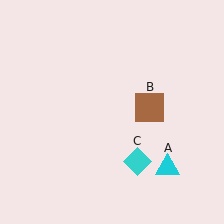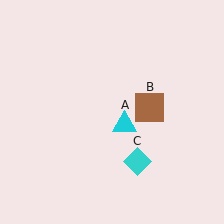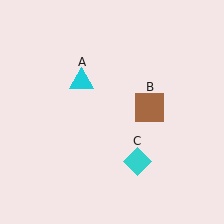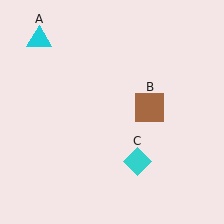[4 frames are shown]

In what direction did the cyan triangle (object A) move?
The cyan triangle (object A) moved up and to the left.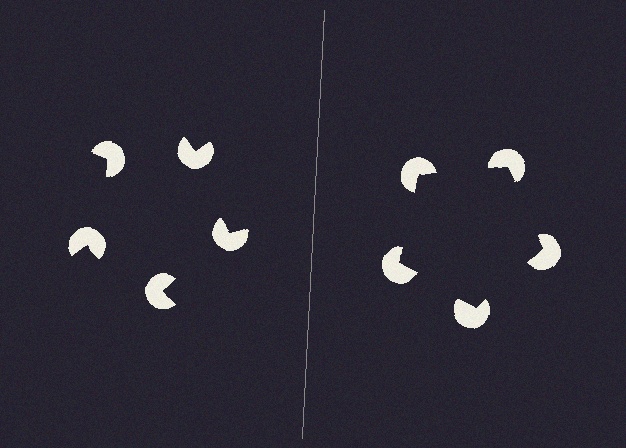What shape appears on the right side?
An illusory pentagon.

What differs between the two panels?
The pac-man discs are positioned identically on both sides; only the wedge orientations differ. On the right they align to a pentagon; on the left they are misaligned.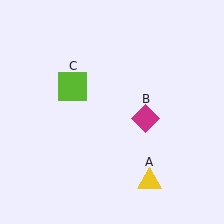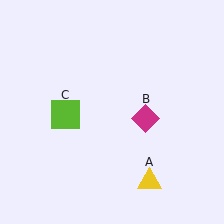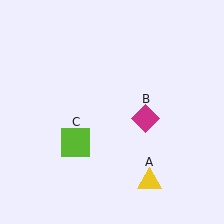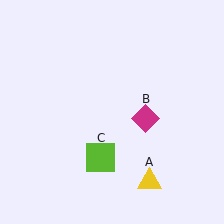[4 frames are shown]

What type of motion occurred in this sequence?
The lime square (object C) rotated counterclockwise around the center of the scene.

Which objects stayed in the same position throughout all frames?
Yellow triangle (object A) and magenta diamond (object B) remained stationary.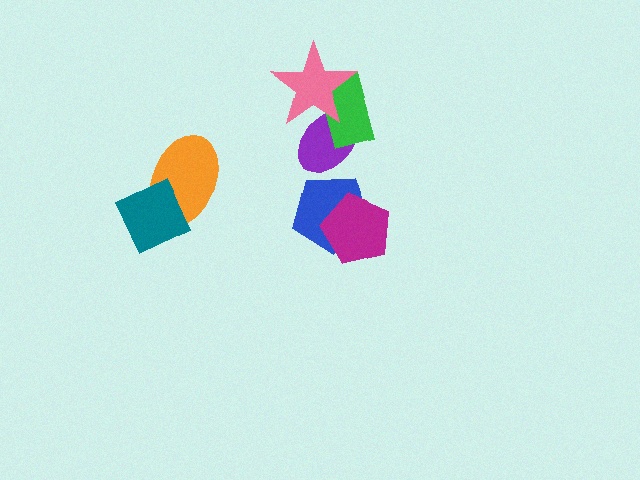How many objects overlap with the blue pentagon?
1 object overlaps with the blue pentagon.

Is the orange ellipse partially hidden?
Yes, it is partially covered by another shape.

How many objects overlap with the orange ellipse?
1 object overlaps with the orange ellipse.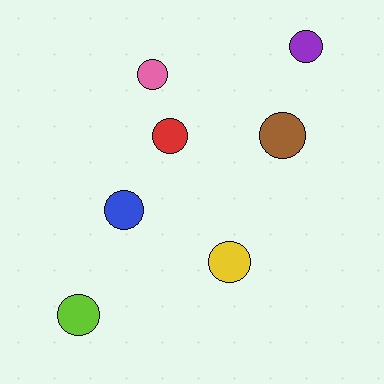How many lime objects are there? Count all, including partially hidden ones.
There is 1 lime object.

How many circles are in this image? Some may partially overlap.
There are 7 circles.